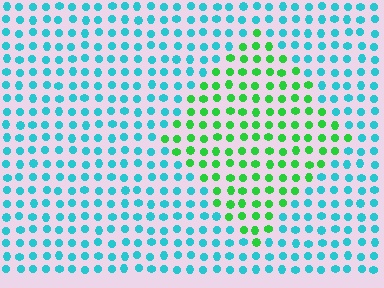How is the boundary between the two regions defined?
The boundary is defined purely by a slight shift in hue (about 56 degrees). Spacing, size, and orientation are identical on both sides.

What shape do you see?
I see a diamond.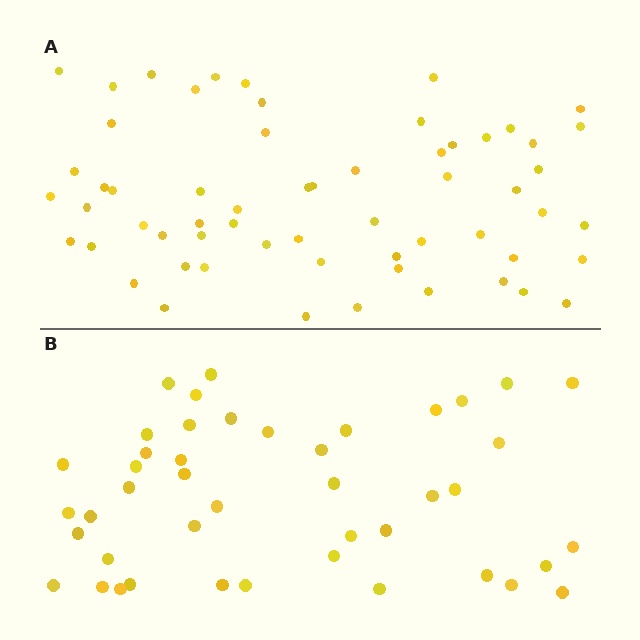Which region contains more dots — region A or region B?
Region A (the top region) has more dots.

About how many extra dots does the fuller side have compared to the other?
Region A has approximately 15 more dots than region B.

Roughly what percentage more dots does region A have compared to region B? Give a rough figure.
About 35% more.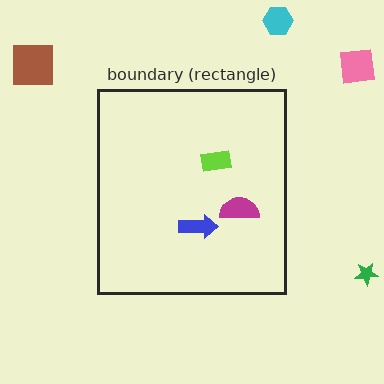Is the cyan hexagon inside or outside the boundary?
Outside.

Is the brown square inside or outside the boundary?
Outside.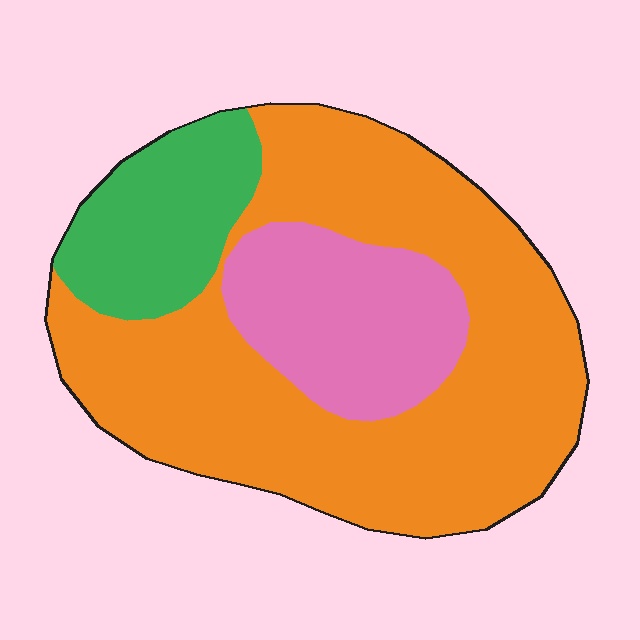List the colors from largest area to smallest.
From largest to smallest: orange, pink, green.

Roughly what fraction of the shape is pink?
Pink covers roughly 20% of the shape.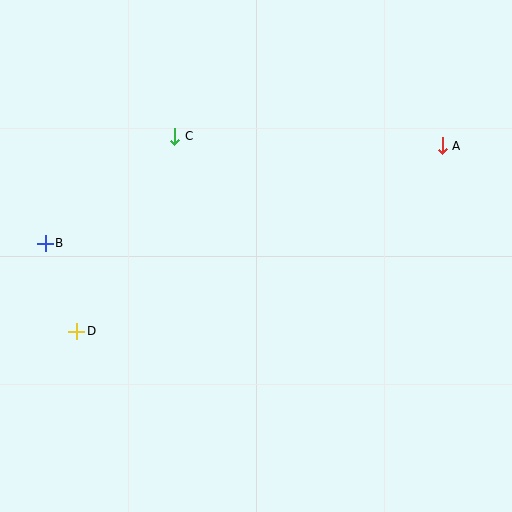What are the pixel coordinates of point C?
Point C is at (175, 136).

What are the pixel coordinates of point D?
Point D is at (77, 331).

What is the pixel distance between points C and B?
The distance between C and B is 168 pixels.